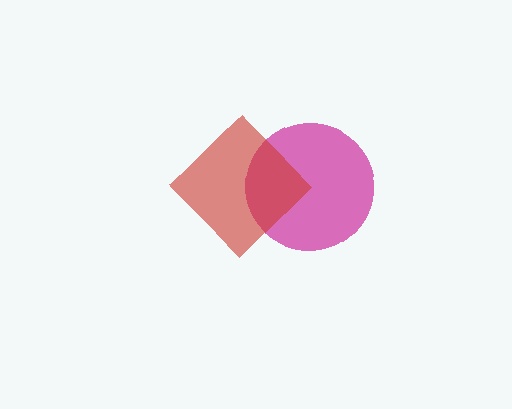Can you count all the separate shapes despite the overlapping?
Yes, there are 2 separate shapes.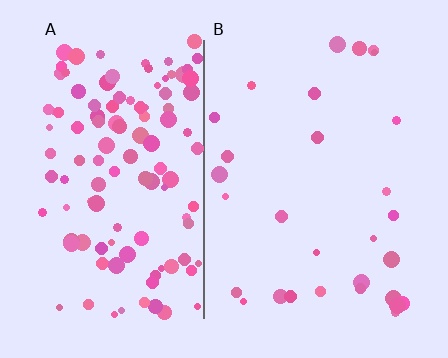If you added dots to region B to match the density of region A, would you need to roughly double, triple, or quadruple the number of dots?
Approximately quadruple.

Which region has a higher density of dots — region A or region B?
A (the left).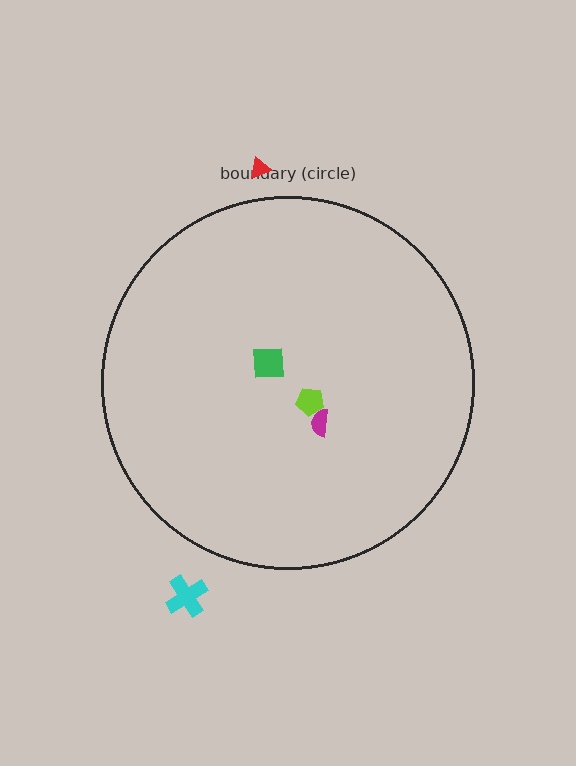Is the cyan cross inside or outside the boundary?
Outside.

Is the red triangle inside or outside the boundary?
Outside.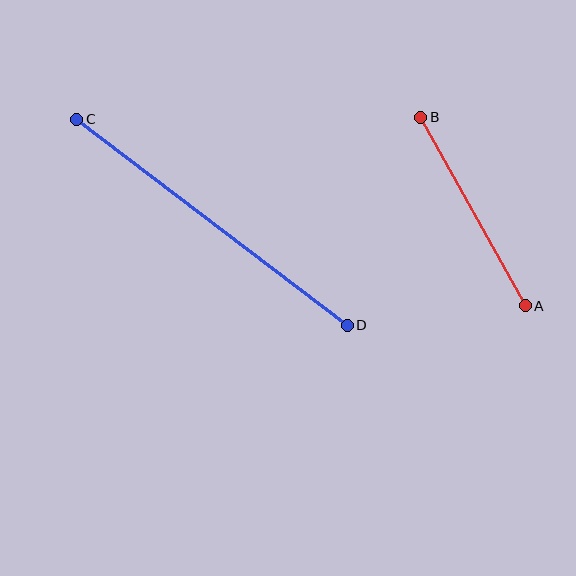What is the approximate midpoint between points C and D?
The midpoint is at approximately (212, 222) pixels.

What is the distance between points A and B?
The distance is approximately 216 pixels.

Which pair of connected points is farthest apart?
Points C and D are farthest apart.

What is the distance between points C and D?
The distance is approximately 340 pixels.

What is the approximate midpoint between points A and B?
The midpoint is at approximately (473, 211) pixels.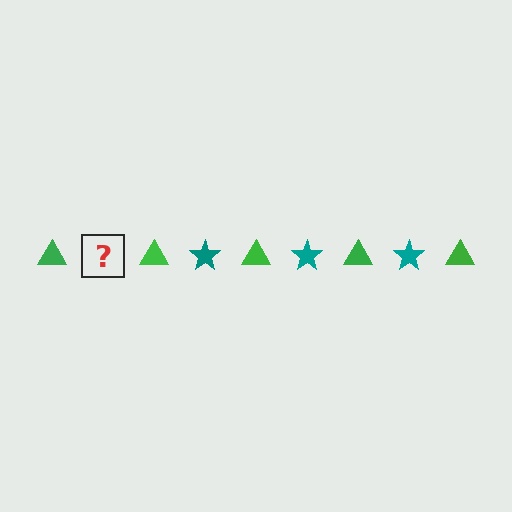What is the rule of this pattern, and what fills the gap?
The rule is that the pattern alternates between green triangle and teal star. The gap should be filled with a teal star.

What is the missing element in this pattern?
The missing element is a teal star.